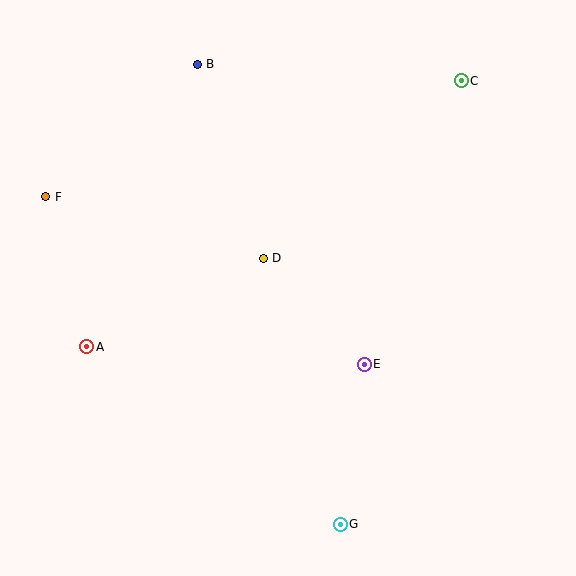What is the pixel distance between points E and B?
The distance between E and B is 344 pixels.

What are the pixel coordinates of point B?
Point B is at (197, 64).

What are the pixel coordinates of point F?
Point F is at (46, 197).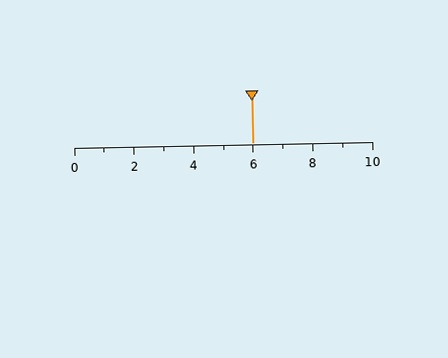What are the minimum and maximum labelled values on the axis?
The axis runs from 0 to 10.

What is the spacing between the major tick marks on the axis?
The major ticks are spaced 2 apart.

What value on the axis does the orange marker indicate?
The marker indicates approximately 6.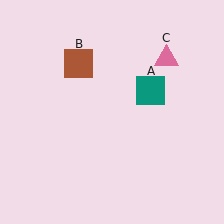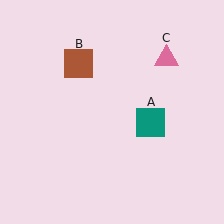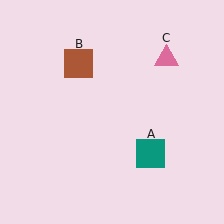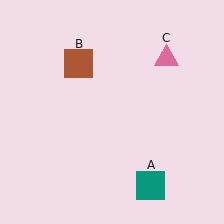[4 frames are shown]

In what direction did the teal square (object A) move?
The teal square (object A) moved down.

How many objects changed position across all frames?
1 object changed position: teal square (object A).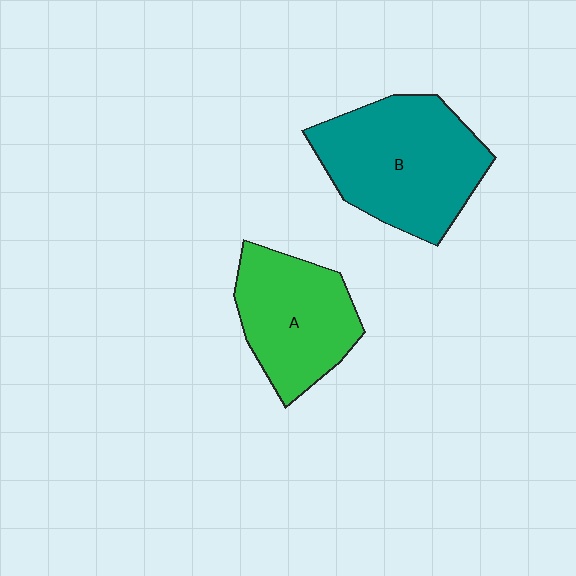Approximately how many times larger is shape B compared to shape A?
Approximately 1.3 times.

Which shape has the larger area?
Shape B (teal).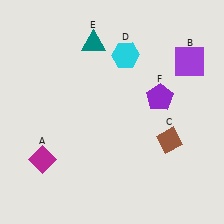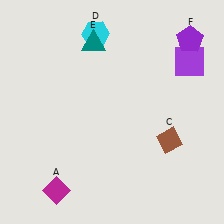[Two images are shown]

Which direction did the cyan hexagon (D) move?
The cyan hexagon (D) moved left.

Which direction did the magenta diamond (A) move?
The magenta diamond (A) moved down.